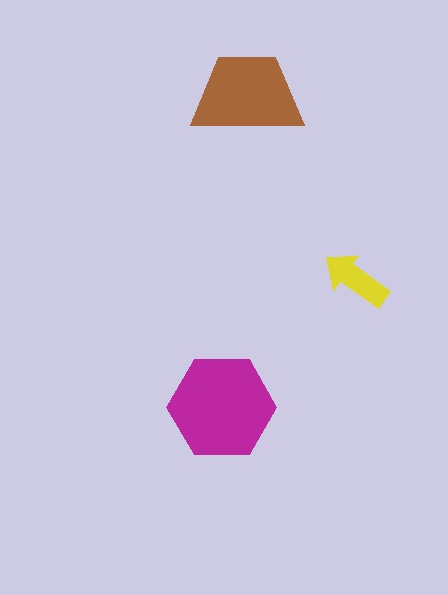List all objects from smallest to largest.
The yellow arrow, the brown trapezoid, the magenta hexagon.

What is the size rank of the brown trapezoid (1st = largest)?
2nd.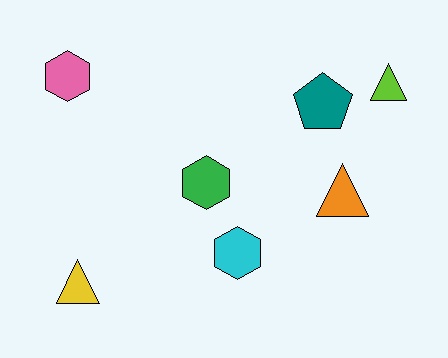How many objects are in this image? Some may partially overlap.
There are 7 objects.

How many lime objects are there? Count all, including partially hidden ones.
There is 1 lime object.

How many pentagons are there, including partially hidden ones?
There is 1 pentagon.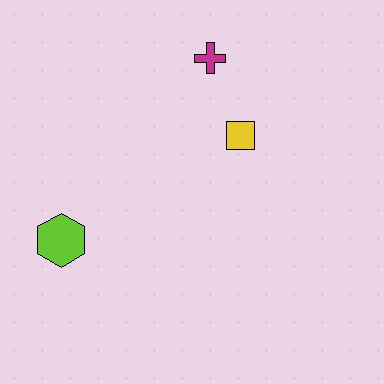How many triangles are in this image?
There are no triangles.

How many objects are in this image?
There are 3 objects.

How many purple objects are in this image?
There are no purple objects.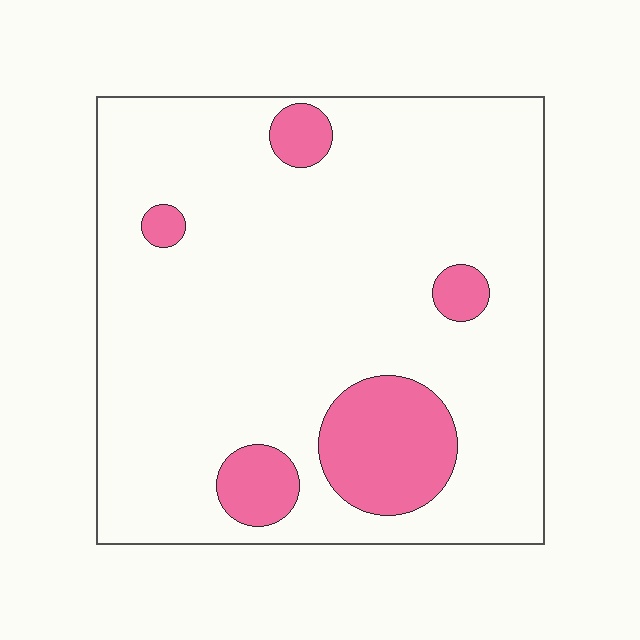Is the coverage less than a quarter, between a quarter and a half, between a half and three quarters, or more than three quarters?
Less than a quarter.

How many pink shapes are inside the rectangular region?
5.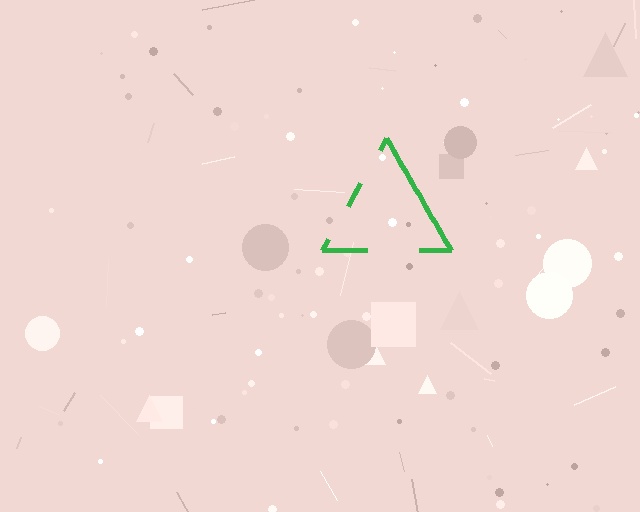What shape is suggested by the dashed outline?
The dashed outline suggests a triangle.